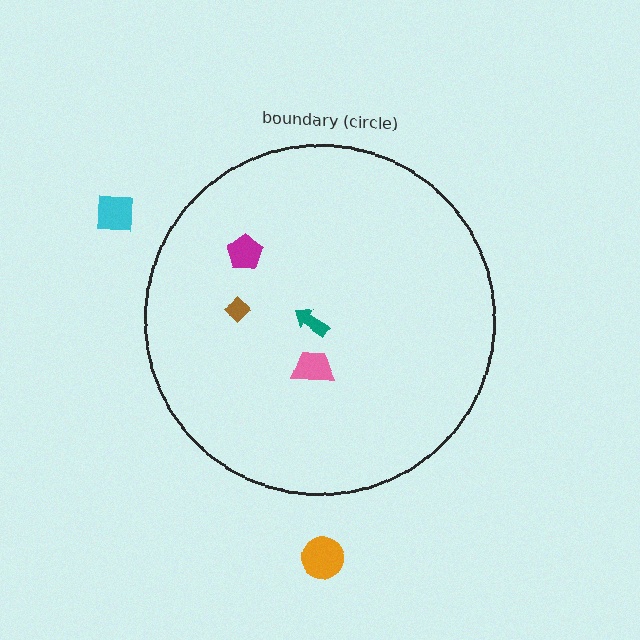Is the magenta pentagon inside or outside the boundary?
Inside.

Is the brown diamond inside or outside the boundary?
Inside.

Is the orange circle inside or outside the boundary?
Outside.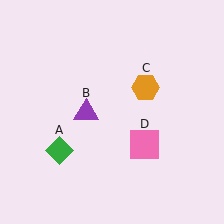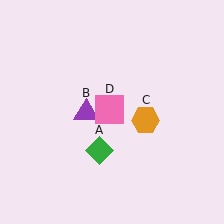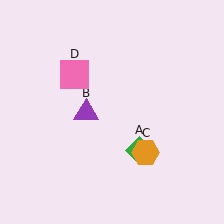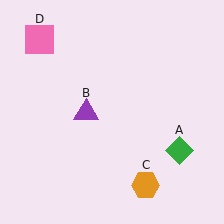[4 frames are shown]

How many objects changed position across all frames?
3 objects changed position: green diamond (object A), orange hexagon (object C), pink square (object D).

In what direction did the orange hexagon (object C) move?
The orange hexagon (object C) moved down.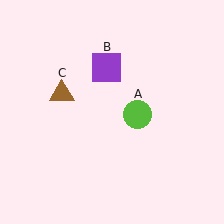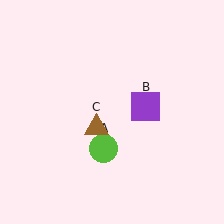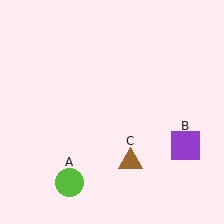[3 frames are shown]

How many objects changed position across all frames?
3 objects changed position: lime circle (object A), purple square (object B), brown triangle (object C).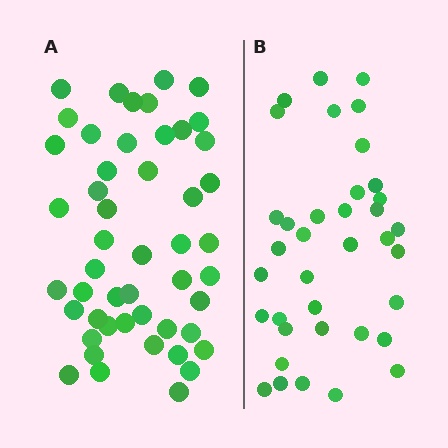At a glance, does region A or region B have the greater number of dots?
Region A (the left region) has more dots.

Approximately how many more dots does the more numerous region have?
Region A has roughly 12 or so more dots than region B.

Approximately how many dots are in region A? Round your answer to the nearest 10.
About 50 dots. (The exact count is 49, which rounds to 50.)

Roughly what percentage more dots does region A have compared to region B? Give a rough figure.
About 30% more.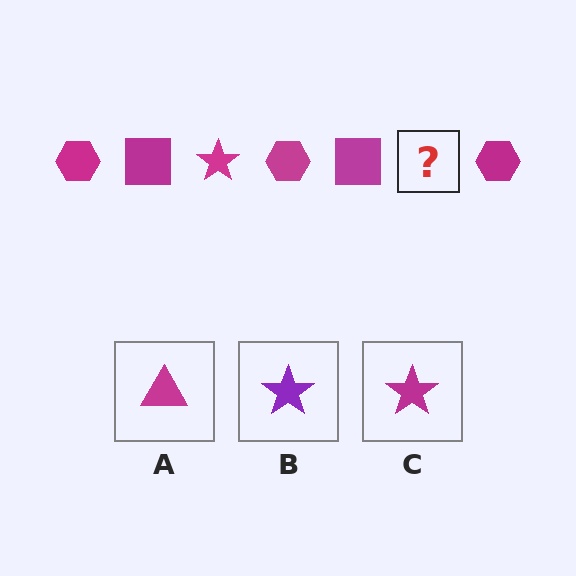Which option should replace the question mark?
Option C.